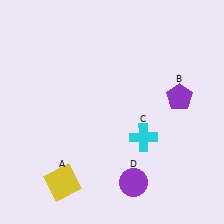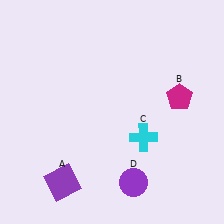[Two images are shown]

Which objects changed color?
A changed from yellow to purple. B changed from purple to magenta.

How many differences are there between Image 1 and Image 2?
There are 2 differences between the two images.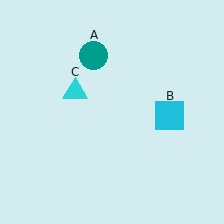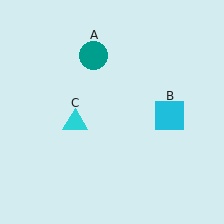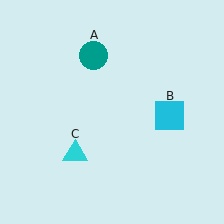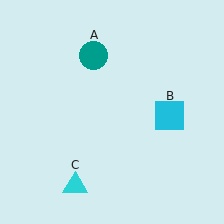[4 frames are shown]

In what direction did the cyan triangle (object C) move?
The cyan triangle (object C) moved down.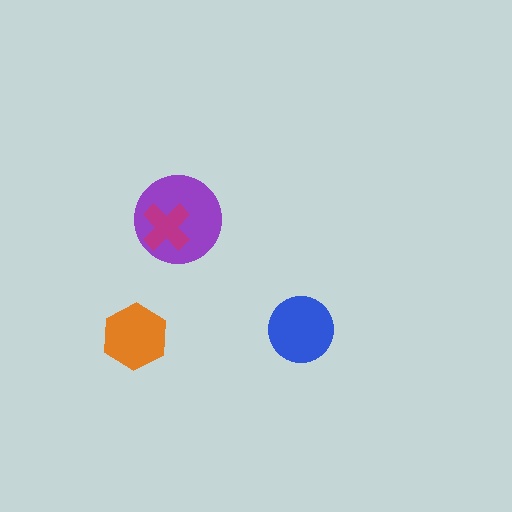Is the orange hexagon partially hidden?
No, no other shape covers it.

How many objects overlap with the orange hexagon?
0 objects overlap with the orange hexagon.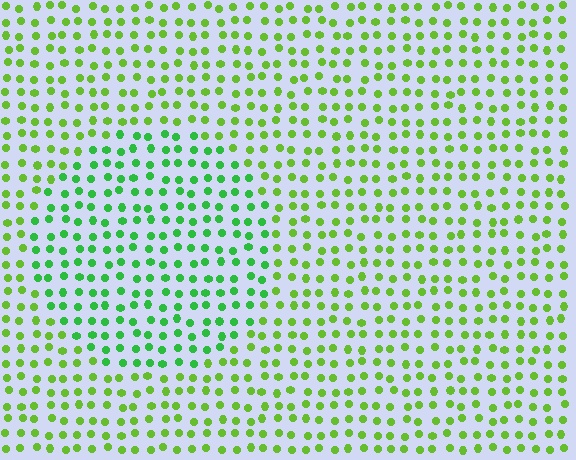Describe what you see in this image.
The image is filled with small lime elements in a uniform arrangement. A circle-shaped region is visible where the elements are tinted to a slightly different hue, forming a subtle color boundary.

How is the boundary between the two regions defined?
The boundary is defined purely by a slight shift in hue (about 31 degrees). Spacing, size, and orientation are identical on both sides.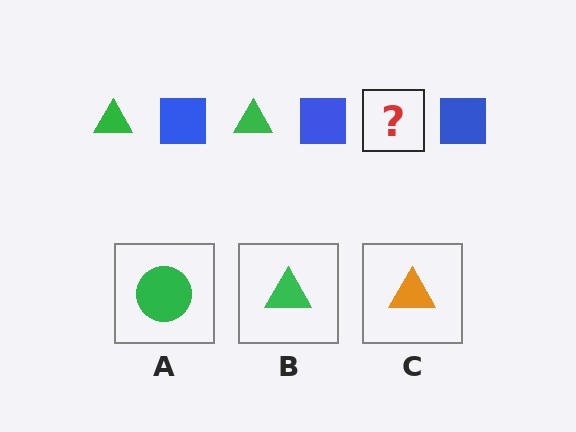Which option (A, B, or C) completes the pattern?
B.